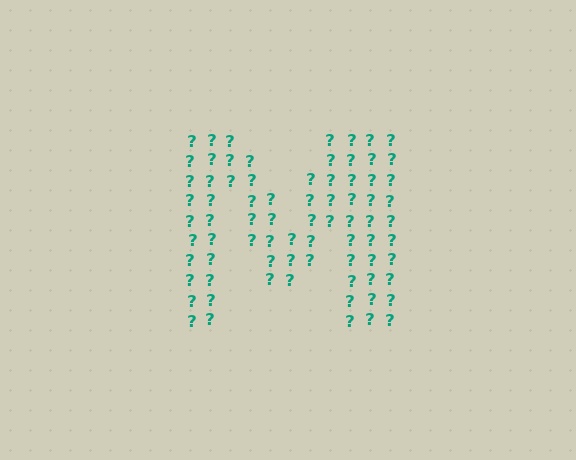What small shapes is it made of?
It is made of small question marks.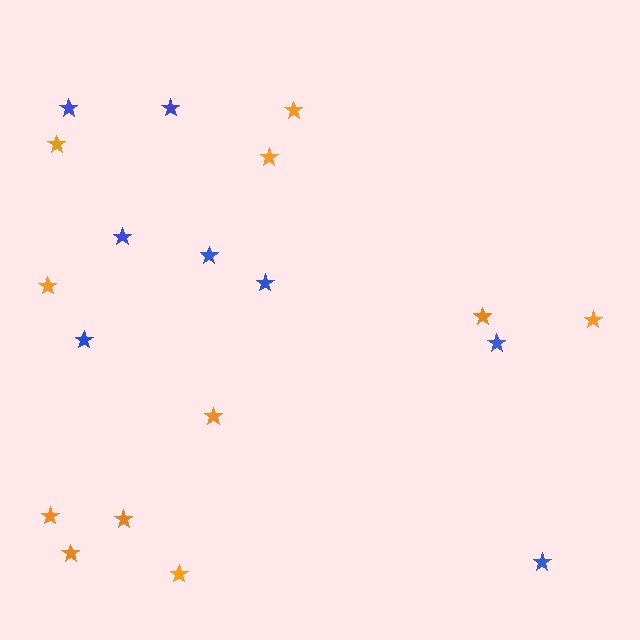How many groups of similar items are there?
There are 2 groups: one group of blue stars (8) and one group of orange stars (11).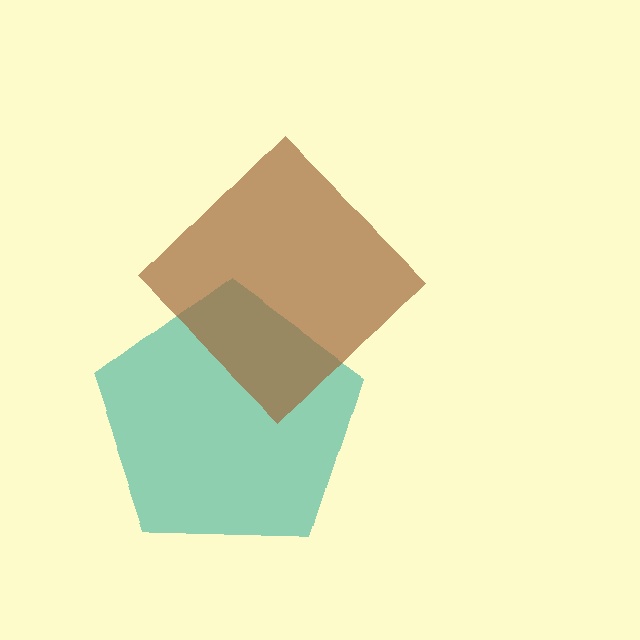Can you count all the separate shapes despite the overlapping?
Yes, there are 2 separate shapes.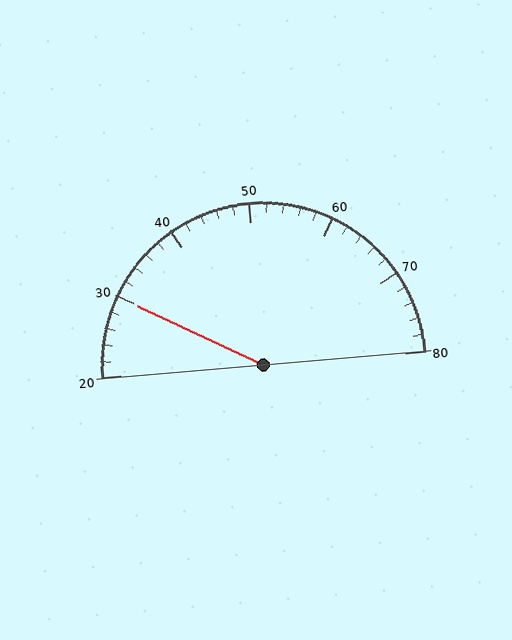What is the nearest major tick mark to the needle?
The nearest major tick mark is 30.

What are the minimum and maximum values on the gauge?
The gauge ranges from 20 to 80.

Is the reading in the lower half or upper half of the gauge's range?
The reading is in the lower half of the range (20 to 80).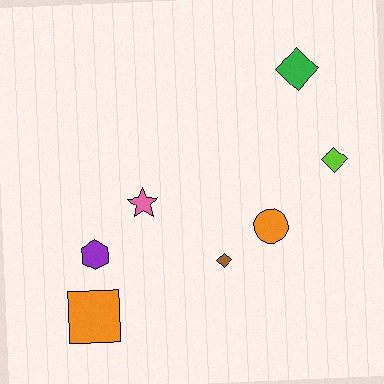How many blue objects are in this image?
There are no blue objects.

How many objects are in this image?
There are 7 objects.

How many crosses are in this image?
There are no crosses.